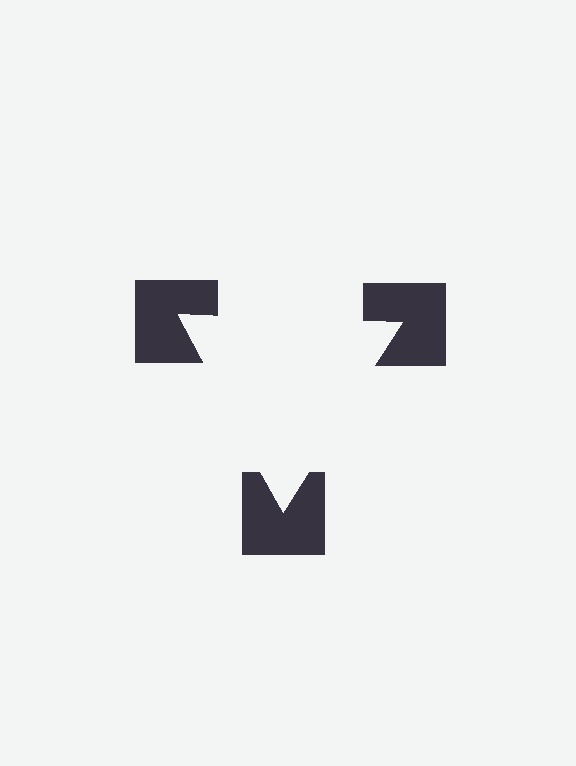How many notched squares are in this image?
There are 3 — one at each vertex of the illusory triangle.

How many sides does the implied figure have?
3 sides.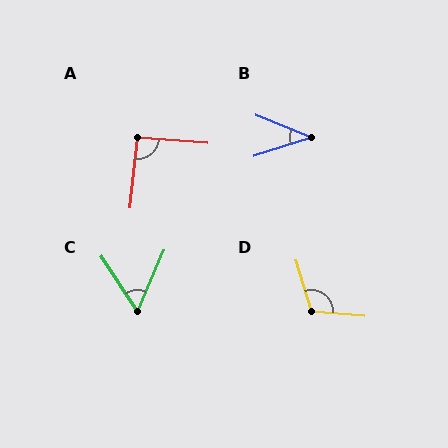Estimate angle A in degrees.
Approximately 92 degrees.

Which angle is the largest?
D, at approximately 111 degrees.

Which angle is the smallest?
B, at approximately 41 degrees.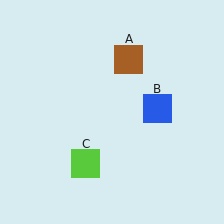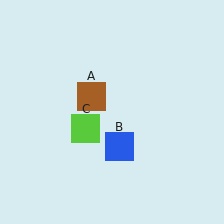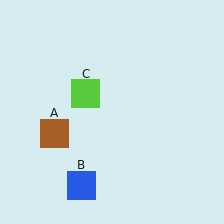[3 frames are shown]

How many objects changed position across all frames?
3 objects changed position: brown square (object A), blue square (object B), lime square (object C).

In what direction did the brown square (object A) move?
The brown square (object A) moved down and to the left.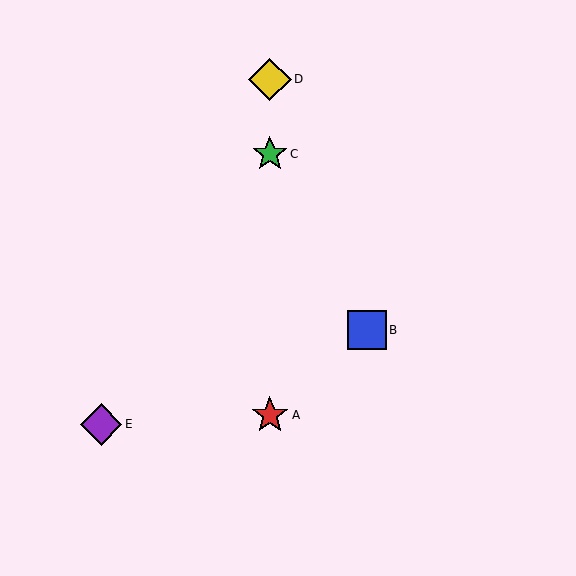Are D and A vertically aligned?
Yes, both are at x≈270.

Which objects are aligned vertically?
Objects A, C, D are aligned vertically.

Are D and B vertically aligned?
No, D is at x≈270 and B is at x≈367.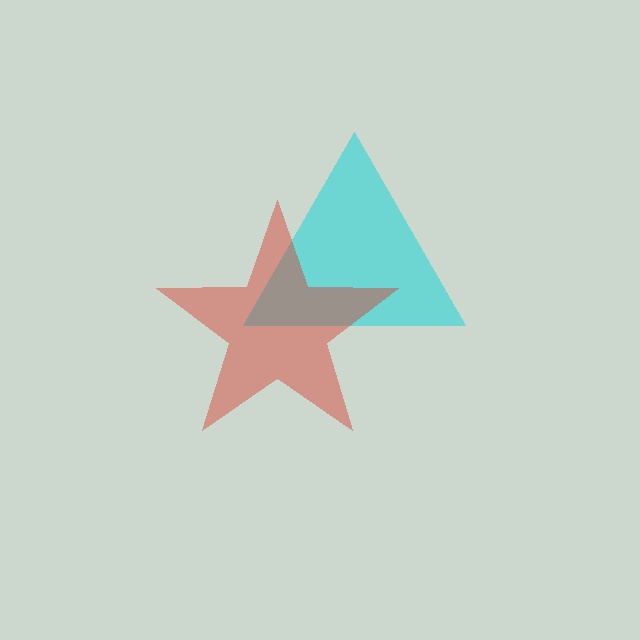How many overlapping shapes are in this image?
There are 2 overlapping shapes in the image.